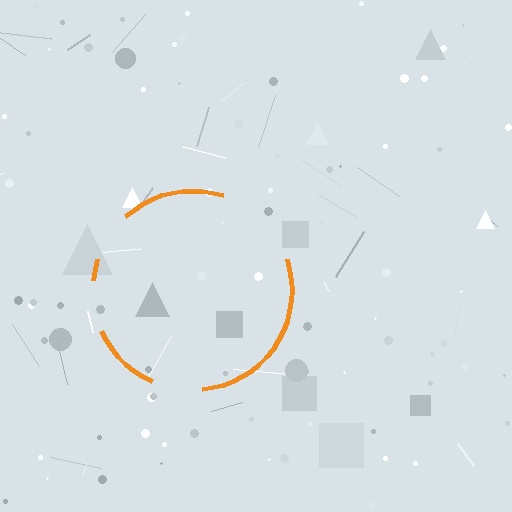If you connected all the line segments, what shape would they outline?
They would outline a circle.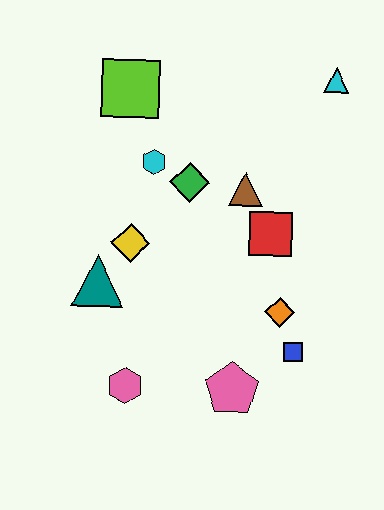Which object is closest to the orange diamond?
The blue square is closest to the orange diamond.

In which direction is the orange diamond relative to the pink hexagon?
The orange diamond is to the right of the pink hexagon.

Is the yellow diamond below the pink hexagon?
No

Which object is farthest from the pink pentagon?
The cyan triangle is farthest from the pink pentagon.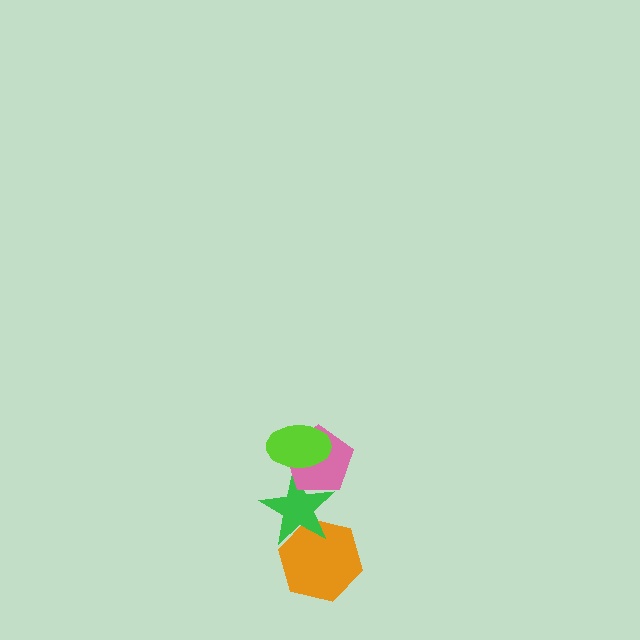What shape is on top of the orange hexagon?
The green star is on top of the orange hexagon.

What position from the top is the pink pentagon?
The pink pentagon is 2nd from the top.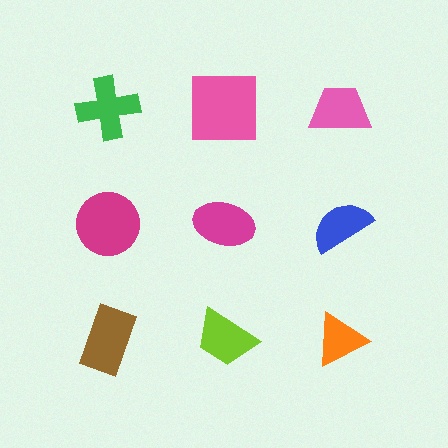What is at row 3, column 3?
An orange triangle.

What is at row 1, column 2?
A pink square.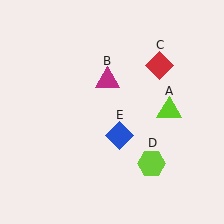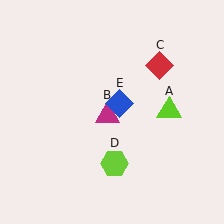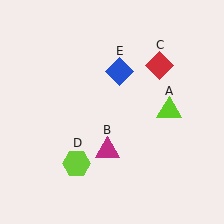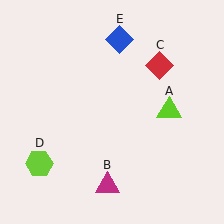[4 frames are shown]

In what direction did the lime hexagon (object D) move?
The lime hexagon (object D) moved left.